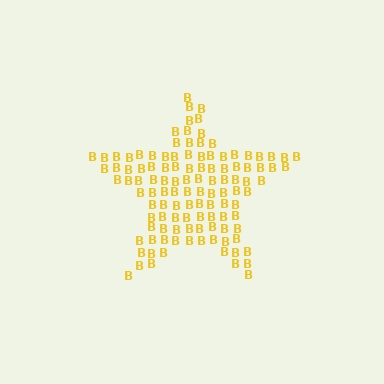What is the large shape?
The large shape is a star.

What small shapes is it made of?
It is made of small letter B's.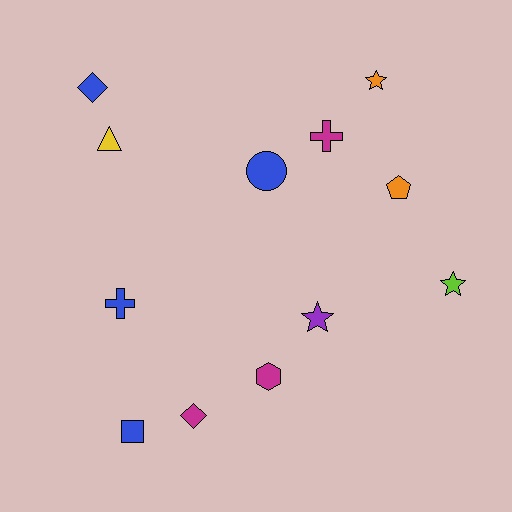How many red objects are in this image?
There are no red objects.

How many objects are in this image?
There are 12 objects.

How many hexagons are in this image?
There is 1 hexagon.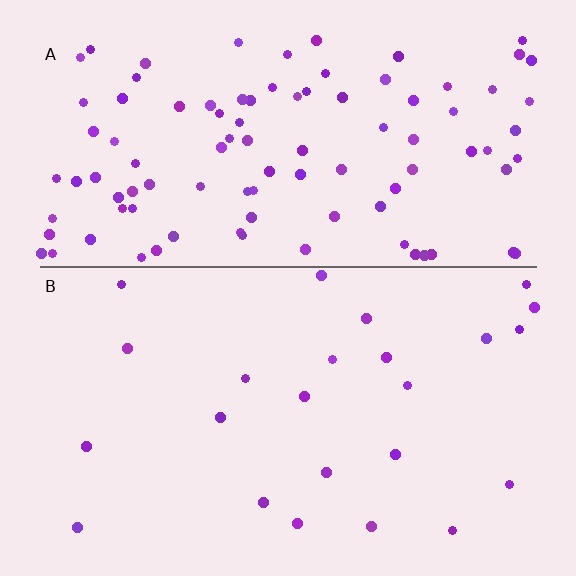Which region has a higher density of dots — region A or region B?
A (the top).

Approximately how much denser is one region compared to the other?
Approximately 4.1× — region A over region B.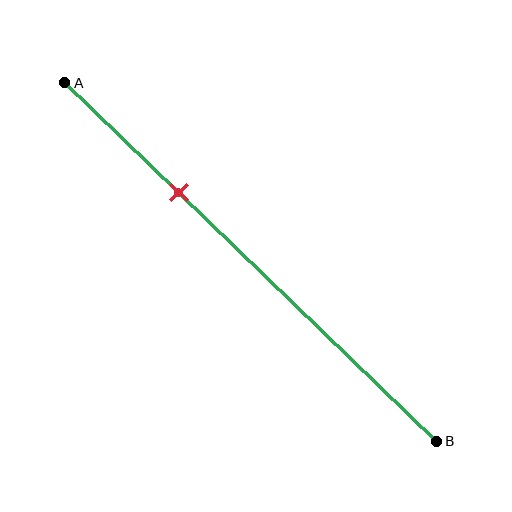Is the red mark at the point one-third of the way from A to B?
Yes, the mark is approximately at the one-third point.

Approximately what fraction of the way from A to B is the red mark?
The red mark is approximately 30% of the way from A to B.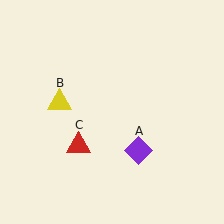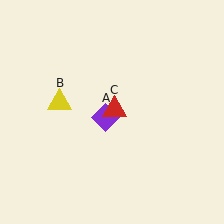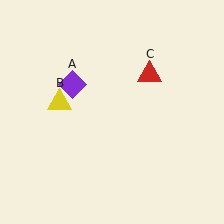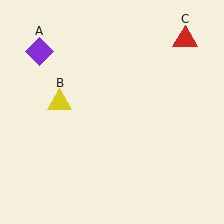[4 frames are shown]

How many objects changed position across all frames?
2 objects changed position: purple diamond (object A), red triangle (object C).